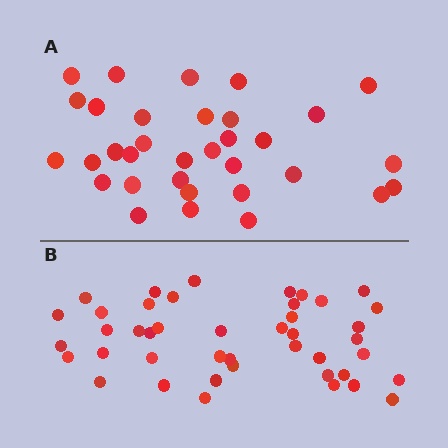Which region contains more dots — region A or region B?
Region B (the bottom region) has more dots.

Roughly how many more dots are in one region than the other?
Region B has roughly 10 or so more dots than region A.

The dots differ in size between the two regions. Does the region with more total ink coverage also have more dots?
No. Region A has more total ink coverage because its dots are larger, but region B actually contains more individual dots. Total area can be misleading — the number of items is what matters here.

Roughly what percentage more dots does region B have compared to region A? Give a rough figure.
About 30% more.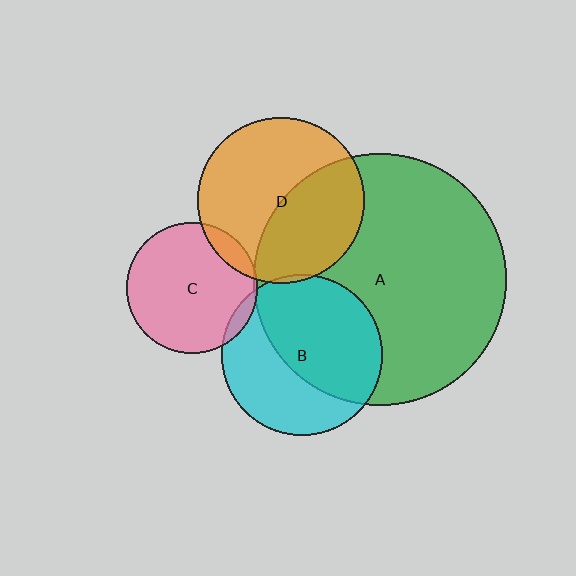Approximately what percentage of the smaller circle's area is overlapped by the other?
Approximately 5%.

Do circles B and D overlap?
Yes.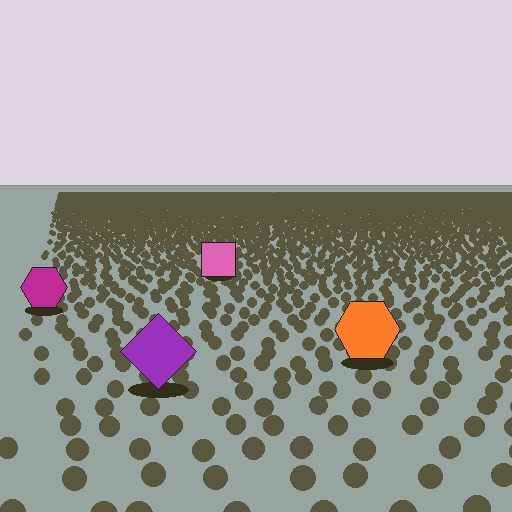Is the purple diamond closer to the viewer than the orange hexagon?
Yes. The purple diamond is closer — you can tell from the texture gradient: the ground texture is coarser near it.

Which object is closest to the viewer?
The purple diamond is closest. The texture marks near it are larger and more spread out.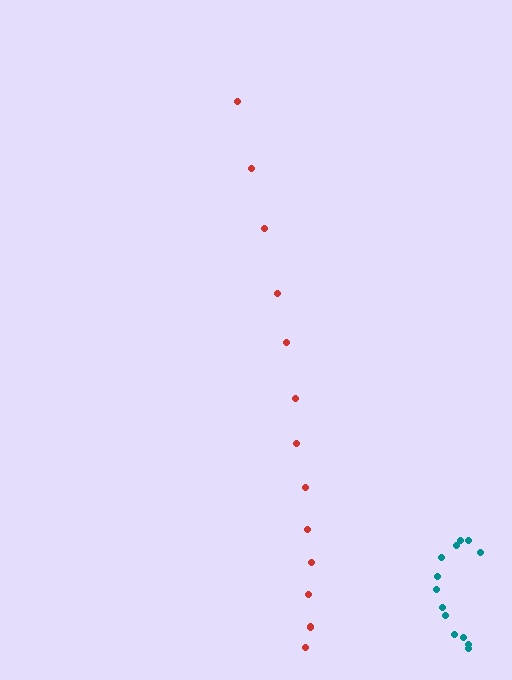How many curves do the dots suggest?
There are 2 distinct paths.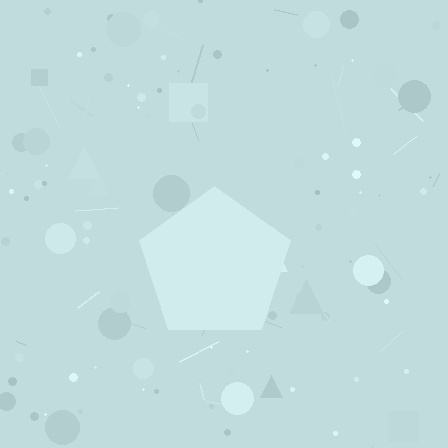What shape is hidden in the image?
A pentagon is hidden in the image.